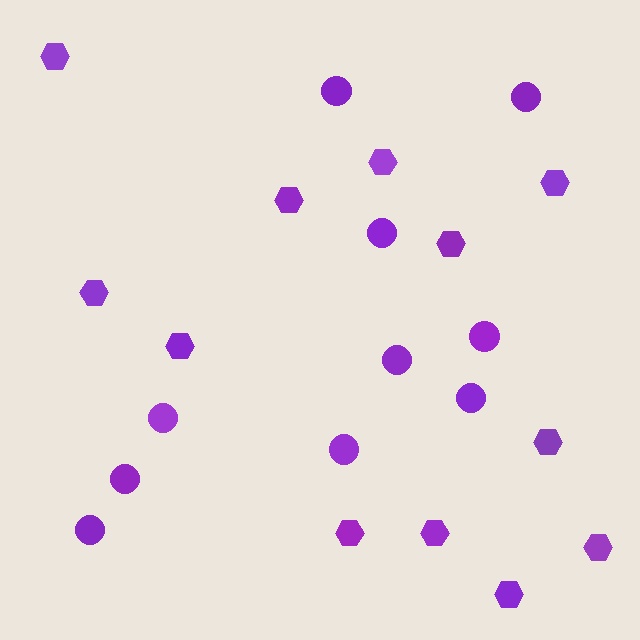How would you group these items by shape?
There are 2 groups: one group of hexagons (12) and one group of circles (10).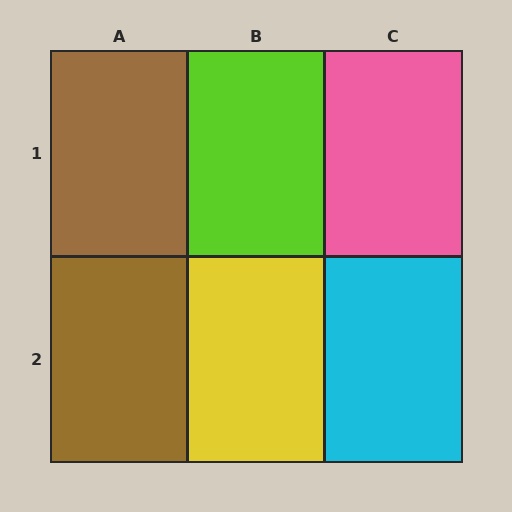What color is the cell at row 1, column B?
Lime.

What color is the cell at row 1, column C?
Pink.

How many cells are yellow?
1 cell is yellow.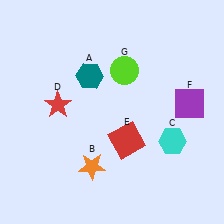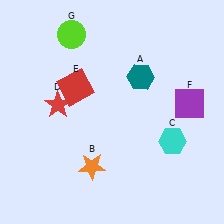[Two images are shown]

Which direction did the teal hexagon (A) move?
The teal hexagon (A) moved right.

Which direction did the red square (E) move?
The red square (E) moved up.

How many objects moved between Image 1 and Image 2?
3 objects moved between the two images.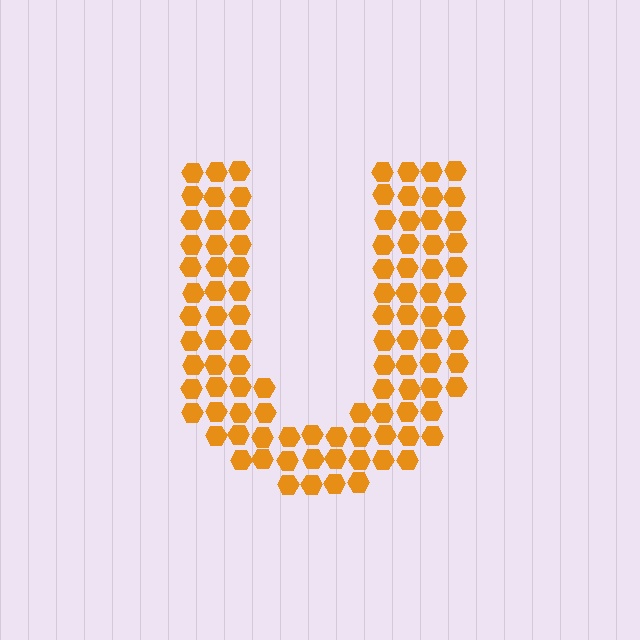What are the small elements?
The small elements are hexagons.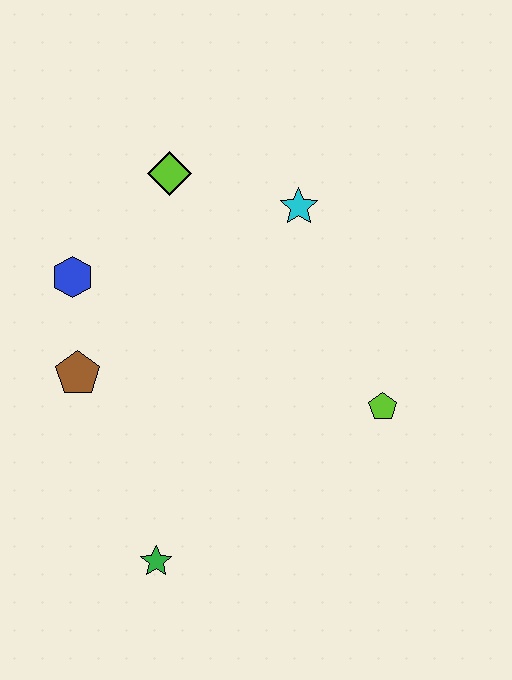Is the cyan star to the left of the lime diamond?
No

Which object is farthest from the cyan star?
The green star is farthest from the cyan star.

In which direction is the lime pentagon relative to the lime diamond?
The lime pentagon is below the lime diamond.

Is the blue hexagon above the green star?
Yes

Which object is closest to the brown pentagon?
The blue hexagon is closest to the brown pentagon.